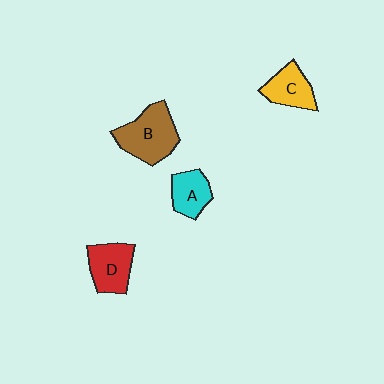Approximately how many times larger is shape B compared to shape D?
Approximately 1.3 times.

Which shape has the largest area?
Shape B (brown).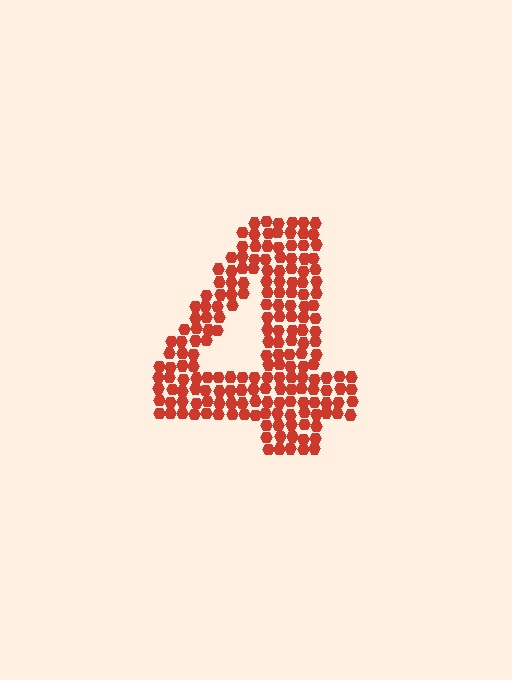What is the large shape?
The large shape is the digit 4.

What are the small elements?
The small elements are hexagons.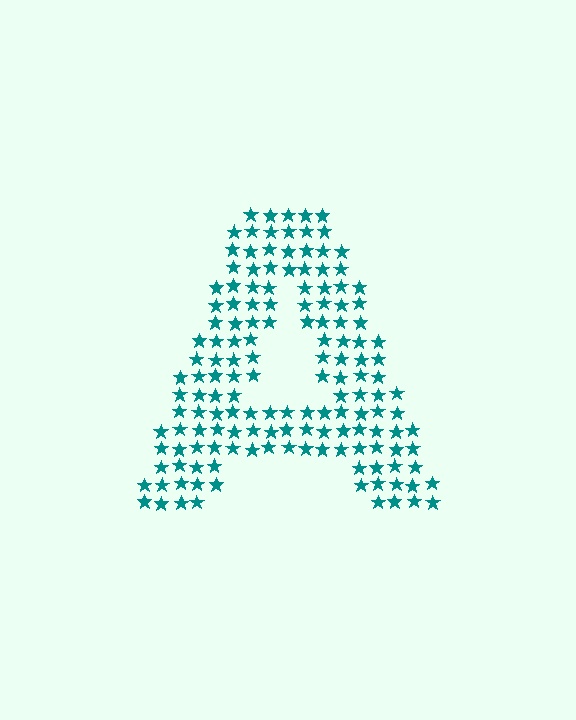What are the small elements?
The small elements are stars.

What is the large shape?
The large shape is the letter A.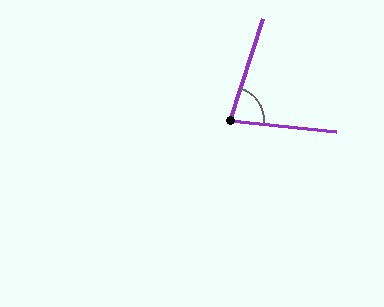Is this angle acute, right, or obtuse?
It is acute.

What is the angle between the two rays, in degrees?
Approximately 78 degrees.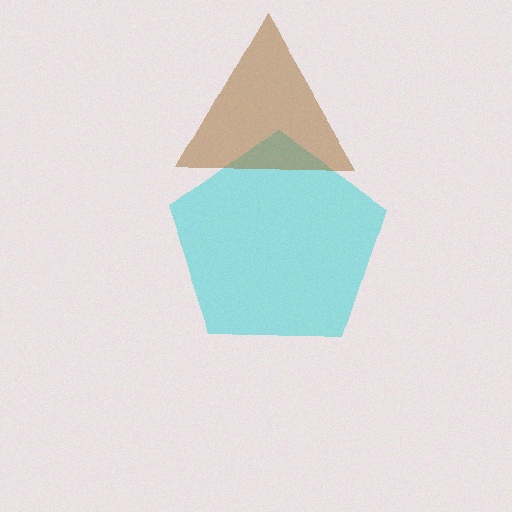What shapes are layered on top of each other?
The layered shapes are: a cyan pentagon, a brown triangle.